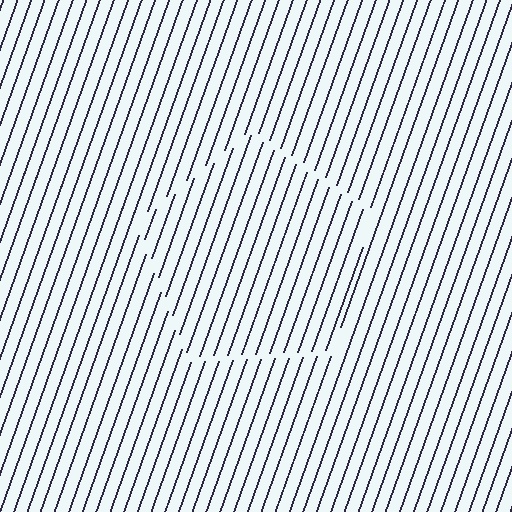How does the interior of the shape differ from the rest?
The interior of the shape contains the same grating, shifted by half a period — the contour is defined by the phase discontinuity where line-ends from the inner and outer gratings abut.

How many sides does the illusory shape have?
5 sides — the line-ends trace a pentagon.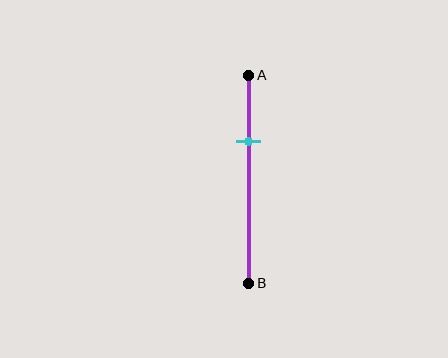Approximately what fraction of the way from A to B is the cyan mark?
The cyan mark is approximately 30% of the way from A to B.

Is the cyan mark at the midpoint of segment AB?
No, the mark is at about 30% from A, not at the 50% midpoint.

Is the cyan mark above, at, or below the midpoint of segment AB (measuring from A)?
The cyan mark is above the midpoint of segment AB.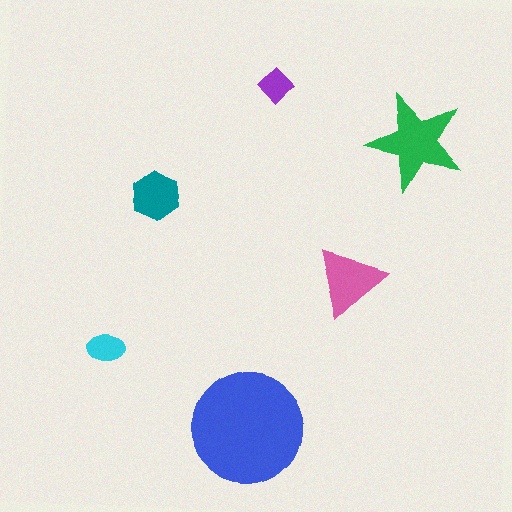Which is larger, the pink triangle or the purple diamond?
The pink triangle.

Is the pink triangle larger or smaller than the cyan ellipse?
Larger.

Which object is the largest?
The blue circle.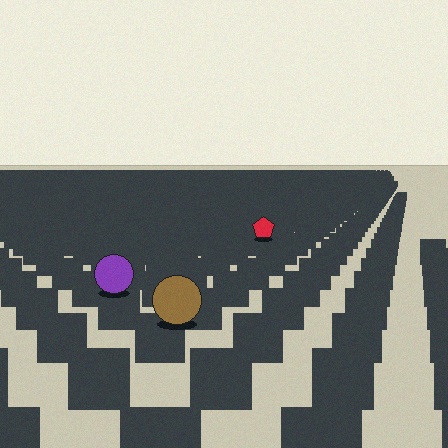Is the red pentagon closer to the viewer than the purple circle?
No. The purple circle is closer — you can tell from the texture gradient: the ground texture is coarser near it.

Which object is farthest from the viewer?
The red pentagon is farthest from the viewer. It appears smaller and the ground texture around it is denser.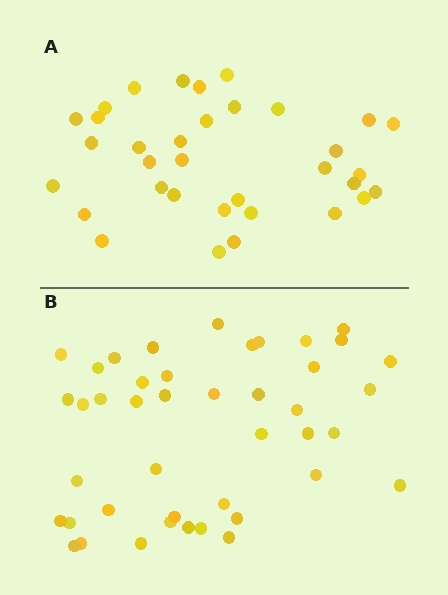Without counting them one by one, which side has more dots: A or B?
Region B (the bottom region) has more dots.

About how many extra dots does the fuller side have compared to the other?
Region B has roughly 8 or so more dots than region A.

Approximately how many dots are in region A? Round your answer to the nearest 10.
About 30 dots. (The exact count is 34, which rounds to 30.)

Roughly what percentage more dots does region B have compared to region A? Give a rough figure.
About 25% more.